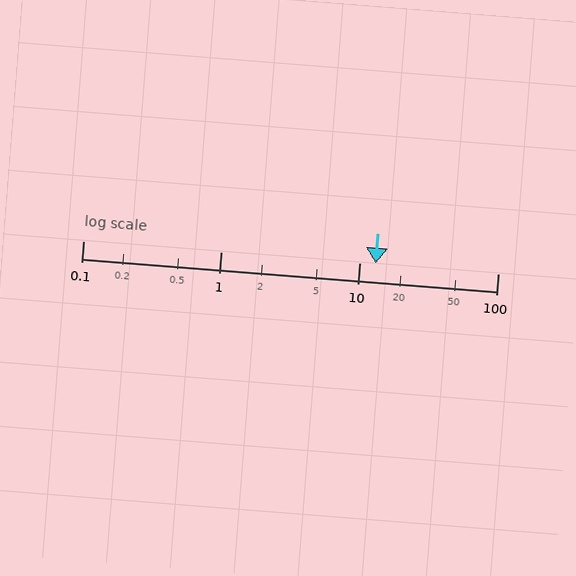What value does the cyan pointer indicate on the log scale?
The pointer indicates approximately 13.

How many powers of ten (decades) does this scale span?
The scale spans 3 decades, from 0.1 to 100.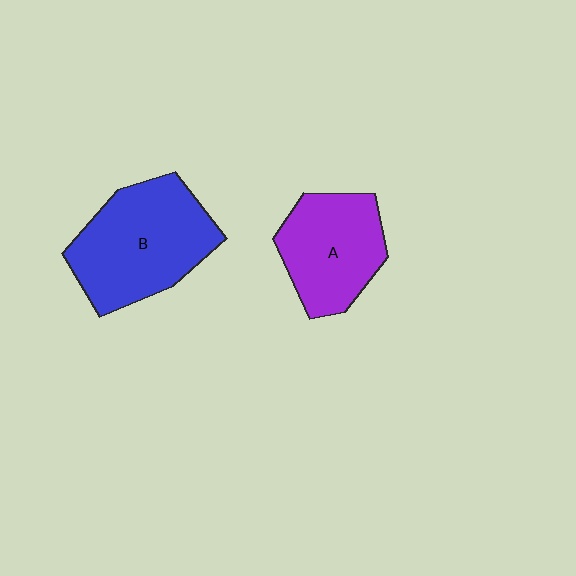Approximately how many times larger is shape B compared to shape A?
Approximately 1.3 times.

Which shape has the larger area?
Shape B (blue).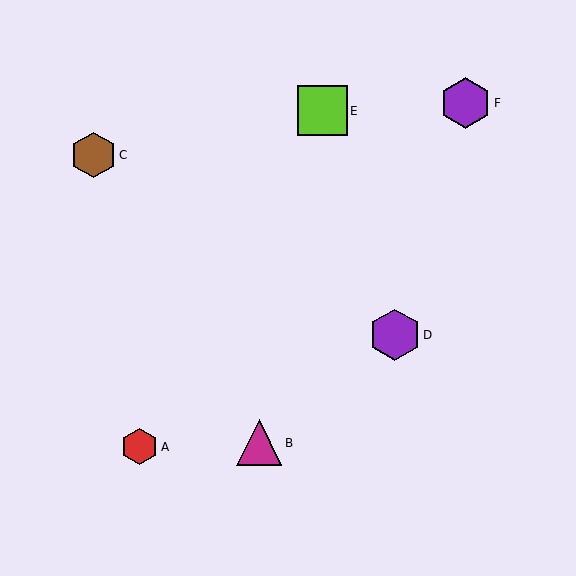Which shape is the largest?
The purple hexagon (labeled D) is the largest.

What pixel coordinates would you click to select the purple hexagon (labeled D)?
Click at (395, 335) to select the purple hexagon D.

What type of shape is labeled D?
Shape D is a purple hexagon.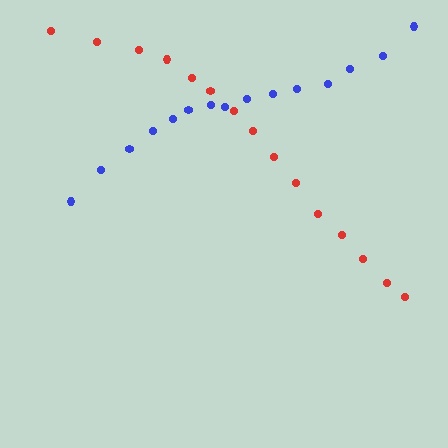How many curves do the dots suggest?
There are 2 distinct paths.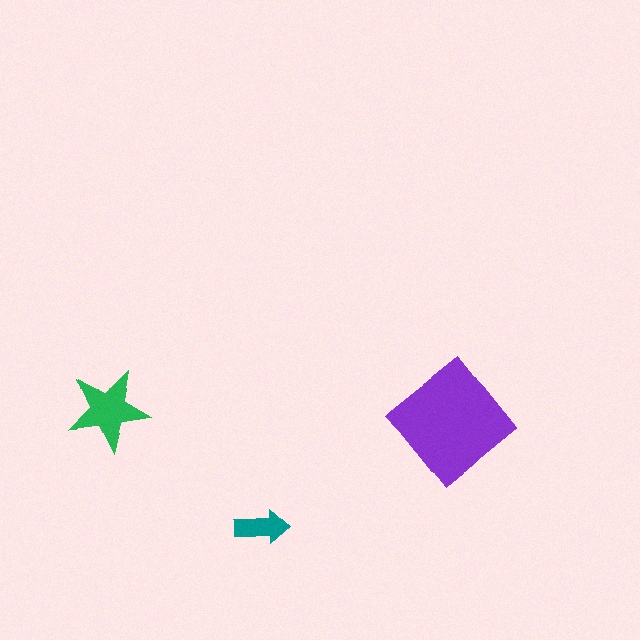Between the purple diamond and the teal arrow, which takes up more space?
The purple diamond.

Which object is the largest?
The purple diamond.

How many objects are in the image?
There are 3 objects in the image.